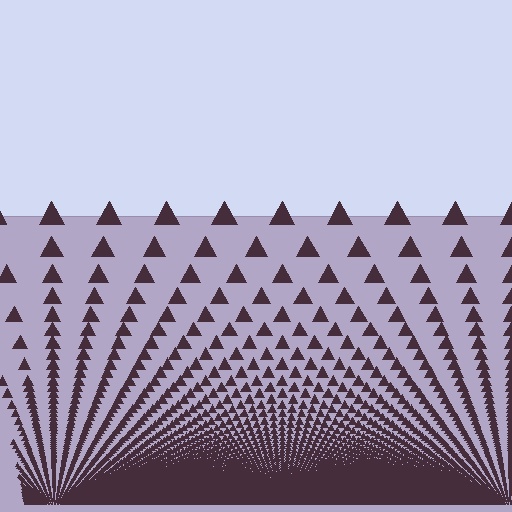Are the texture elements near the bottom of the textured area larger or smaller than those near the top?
Smaller. The gradient is inverted — elements near the bottom are smaller and denser.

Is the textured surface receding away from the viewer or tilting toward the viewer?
The surface appears to tilt toward the viewer. Texture elements get larger and sparser toward the top.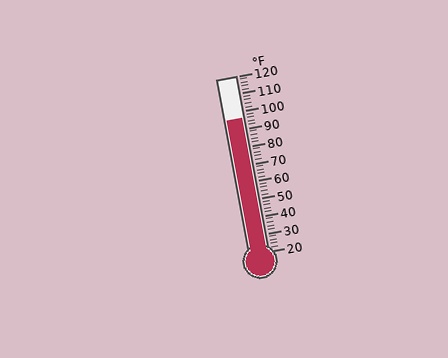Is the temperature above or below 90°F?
The temperature is above 90°F.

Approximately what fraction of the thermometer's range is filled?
The thermometer is filled to approximately 75% of its range.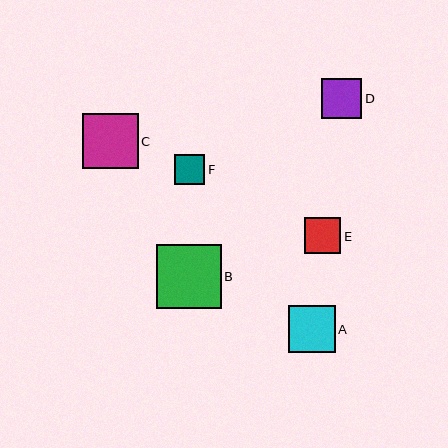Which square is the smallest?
Square F is the smallest with a size of approximately 31 pixels.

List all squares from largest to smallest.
From largest to smallest: B, C, A, D, E, F.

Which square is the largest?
Square B is the largest with a size of approximately 65 pixels.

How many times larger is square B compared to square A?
Square B is approximately 1.4 times the size of square A.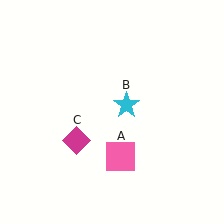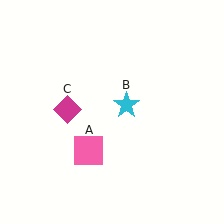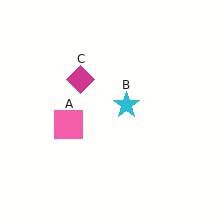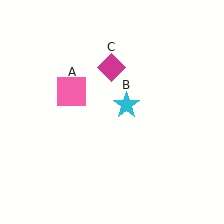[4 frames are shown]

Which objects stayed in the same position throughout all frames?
Cyan star (object B) remained stationary.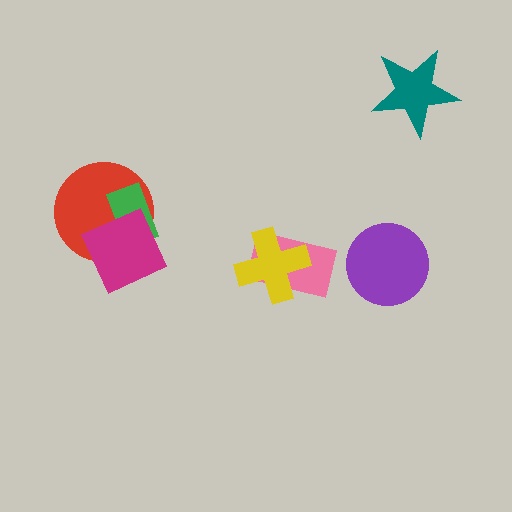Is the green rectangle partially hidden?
Yes, it is partially covered by another shape.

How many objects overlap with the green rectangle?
2 objects overlap with the green rectangle.